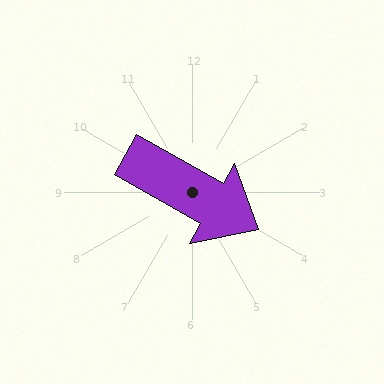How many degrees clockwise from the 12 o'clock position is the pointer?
Approximately 120 degrees.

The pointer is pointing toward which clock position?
Roughly 4 o'clock.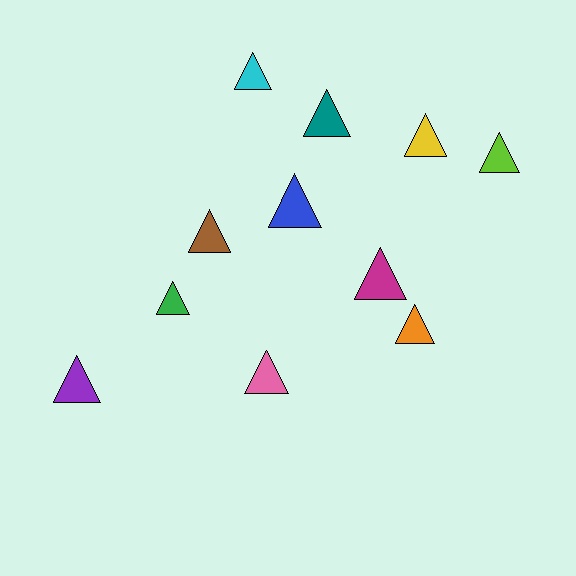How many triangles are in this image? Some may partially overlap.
There are 11 triangles.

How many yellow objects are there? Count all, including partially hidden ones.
There is 1 yellow object.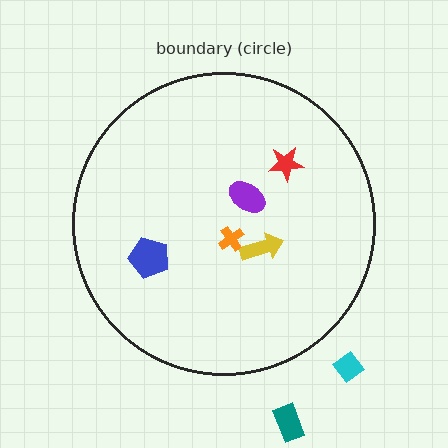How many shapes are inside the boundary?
5 inside, 2 outside.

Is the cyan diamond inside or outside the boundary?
Outside.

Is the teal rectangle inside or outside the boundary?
Outside.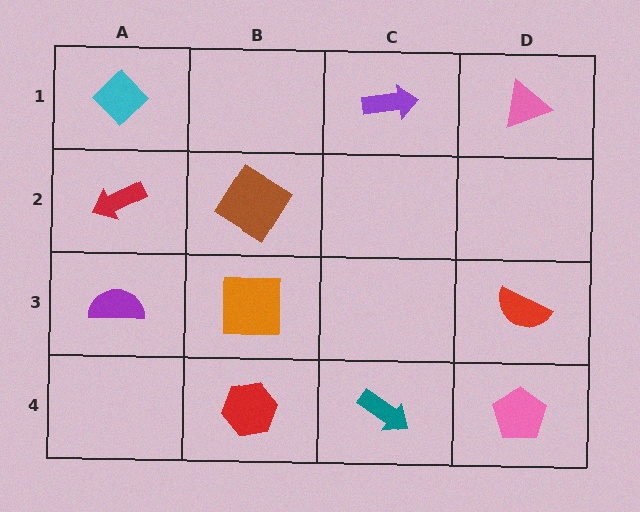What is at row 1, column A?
A cyan diamond.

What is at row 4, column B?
A red hexagon.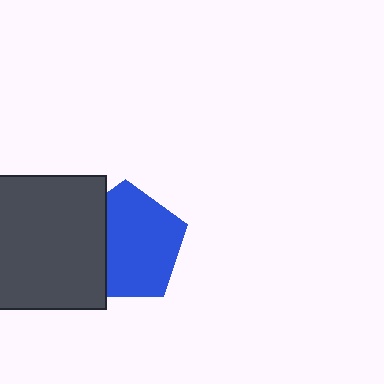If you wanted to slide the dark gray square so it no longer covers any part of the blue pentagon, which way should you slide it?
Slide it left — that is the most direct way to separate the two shapes.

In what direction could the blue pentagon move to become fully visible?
The blue pentagon could move right. That would shift it out from behind the dark gray square entirely.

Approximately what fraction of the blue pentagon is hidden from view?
Roughly 30% of the blue pentagon is hidden behind the dark gray square.